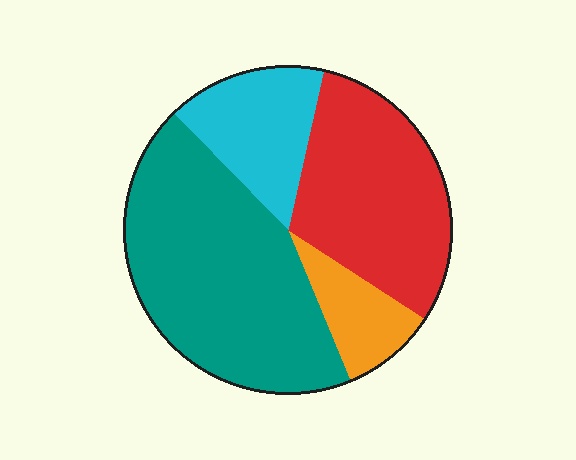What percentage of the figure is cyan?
Cyan takes up less than a sixth of the figure.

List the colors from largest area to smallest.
From largest to smallest: teal, red, cyan, orange.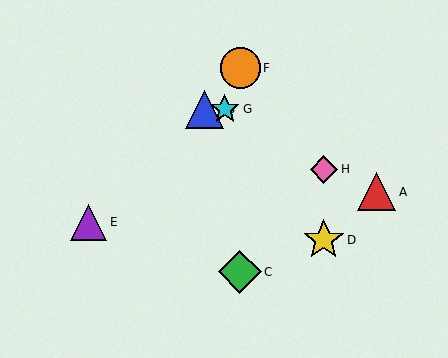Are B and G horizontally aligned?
Yes, both are at y≈109.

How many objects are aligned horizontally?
2 objects (B, G) are aligned horizontally.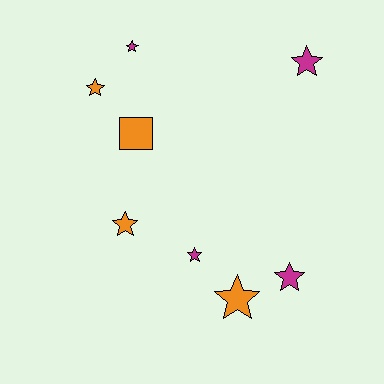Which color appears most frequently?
Orange, with 4 objects.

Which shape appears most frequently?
Star, with 7 objects.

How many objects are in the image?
There are 8 objects.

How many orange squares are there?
There is 1 orange square.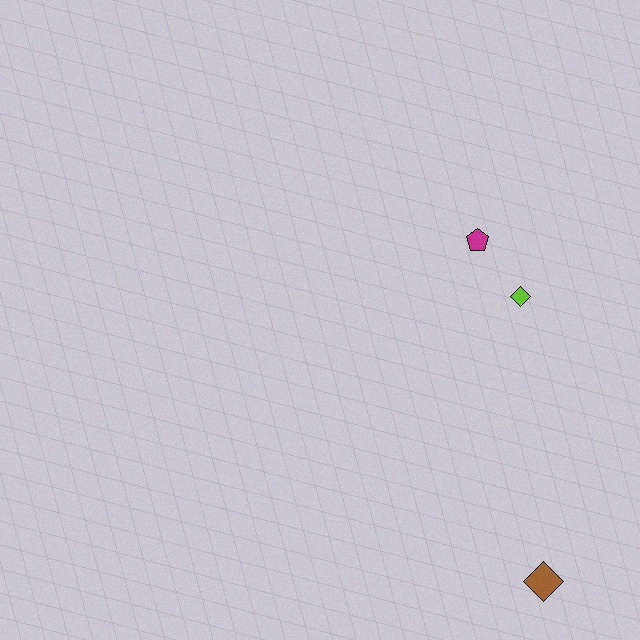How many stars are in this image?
There are no stars.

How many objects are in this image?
There are 3 objects.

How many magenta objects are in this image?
There is 1 magenta object.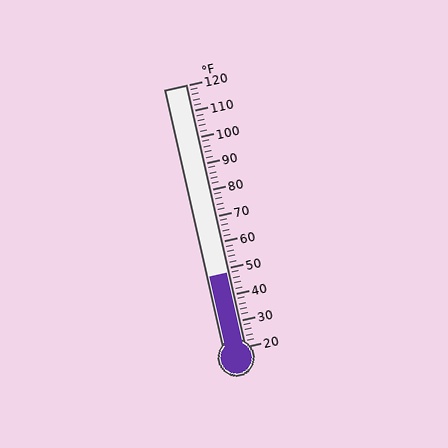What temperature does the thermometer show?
The thermometer shows approximately 48°F.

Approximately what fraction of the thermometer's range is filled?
The thermometer is filled to approximately 30% of its range.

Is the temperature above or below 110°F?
The temperature is below 110°F.